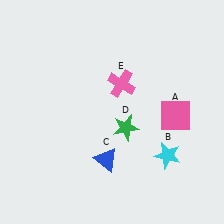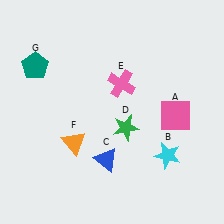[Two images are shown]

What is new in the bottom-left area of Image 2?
An orange triangle (F) was added in the bottom-left area of Image 2.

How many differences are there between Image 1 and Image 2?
There are 2 differences between the two images.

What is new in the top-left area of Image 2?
A teal pentagon (G) was added in the top-left area of Image 2.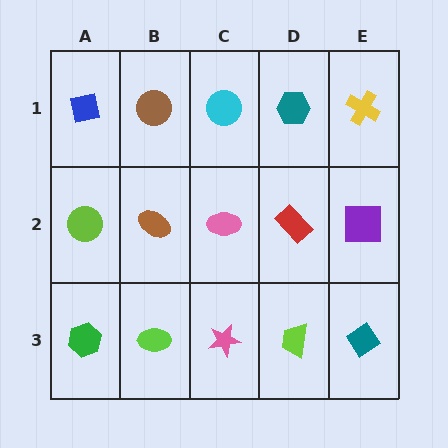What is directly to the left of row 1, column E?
A teal hexagon.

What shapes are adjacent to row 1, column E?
A purple square (row 2, column E), a teal hexagon (row 1, column D).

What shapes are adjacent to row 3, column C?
A pink ellipse (row 2, column C), a lime ellipse (row 3, column B), a lime trapezoid (row 3, column D).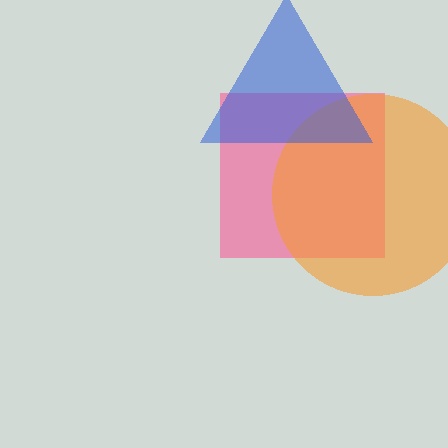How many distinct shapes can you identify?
There are 3 distinct shapes: a pink square, an orange circle, a blue triangle.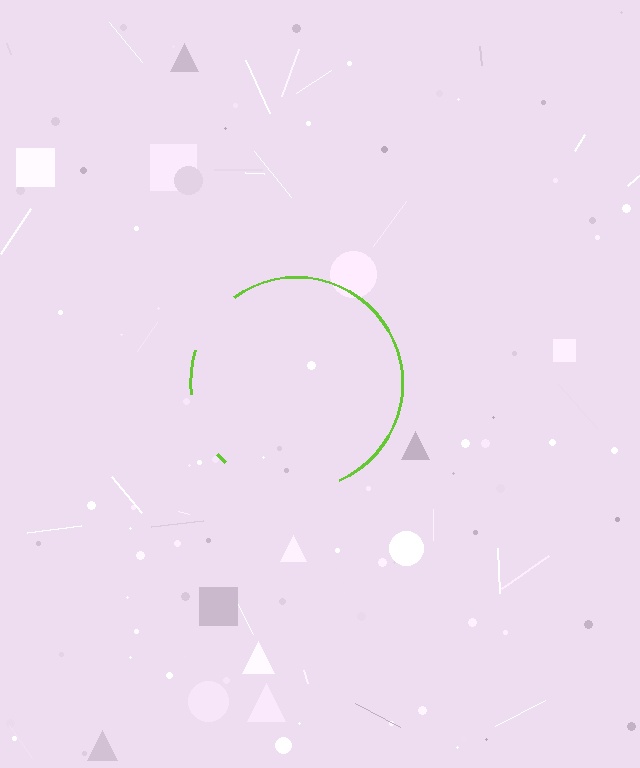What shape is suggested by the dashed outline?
The dashed outline suggests a circle.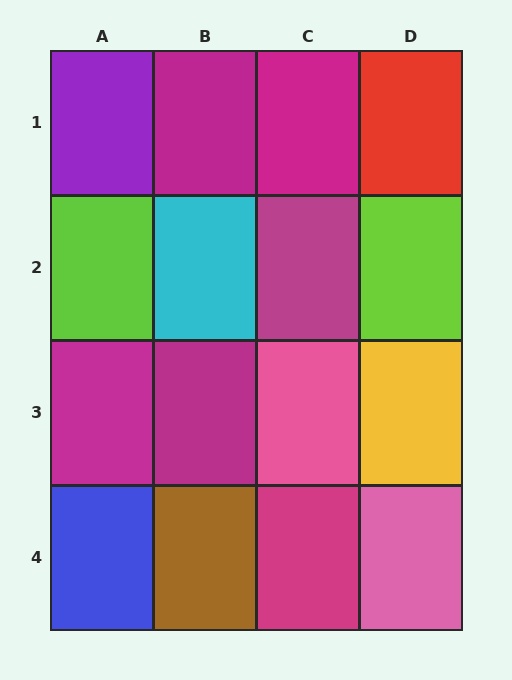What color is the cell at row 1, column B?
Magenta.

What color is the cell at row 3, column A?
Magenta.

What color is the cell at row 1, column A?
Purple.